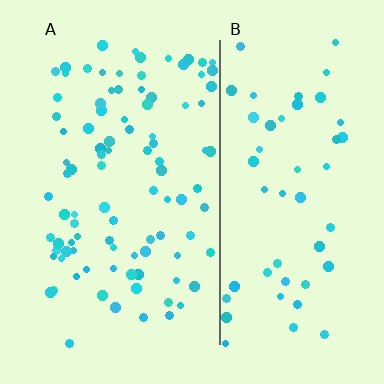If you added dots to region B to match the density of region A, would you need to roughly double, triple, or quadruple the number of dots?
Approximately double.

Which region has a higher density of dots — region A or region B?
A (the left).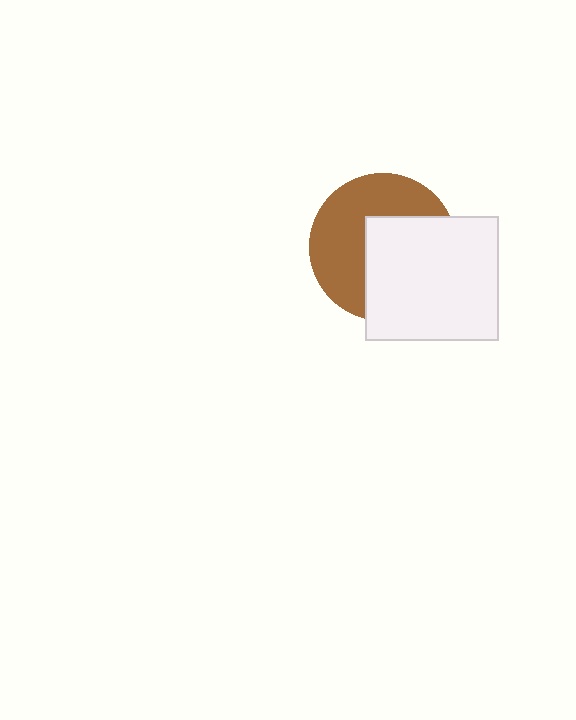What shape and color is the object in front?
The object in front is a white rectangle.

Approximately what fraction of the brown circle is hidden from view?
Roughly 49% of the brown circle is hidden behind the white rectangle.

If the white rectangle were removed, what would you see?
You would see the complete brown circle.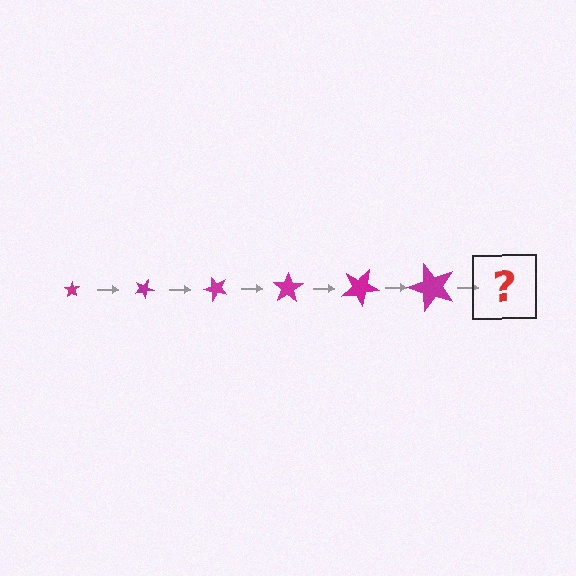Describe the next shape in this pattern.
It should be a star, larger than the previous one and rotated 150 degrees from the start.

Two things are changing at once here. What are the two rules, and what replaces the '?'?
The two rules are that the star grows larger each step and it rotates 25 degrees each step. The '?' should be a star, larger than the previous one and rotated 150 degrees from the start.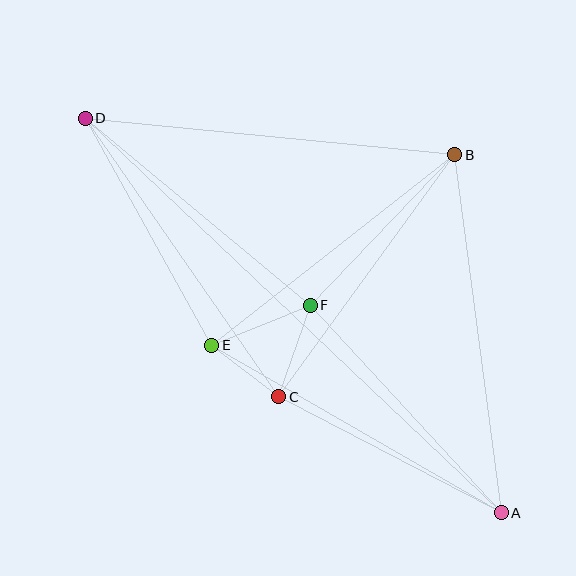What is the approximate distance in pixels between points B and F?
The distance between B and F is approximately 209 pixels.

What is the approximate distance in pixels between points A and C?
The distance between A and C is approximately 251 pixels.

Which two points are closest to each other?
Points C and E are closest to each other.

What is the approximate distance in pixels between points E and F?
The distance between E and F is approximately 106 pixels.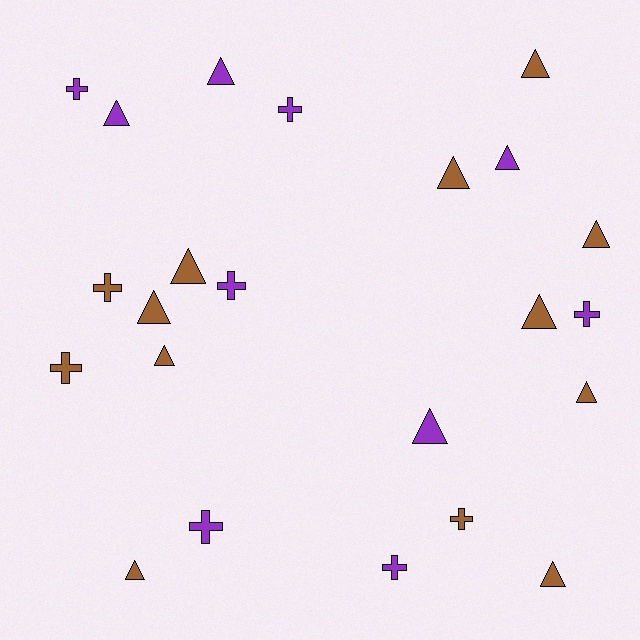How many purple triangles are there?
There are 4 purple triangles.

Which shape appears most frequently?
Triangle, with 14 objects.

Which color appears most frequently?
Brown, with 13 objects.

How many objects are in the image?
There are 23 objects.